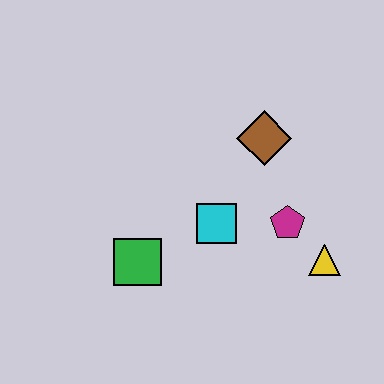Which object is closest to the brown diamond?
The magenta pentagon is closest to the brown diamond.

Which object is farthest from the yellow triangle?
The green square is farthest from the yellow triangle.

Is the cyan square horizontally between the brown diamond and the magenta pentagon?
No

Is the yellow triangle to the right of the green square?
Yes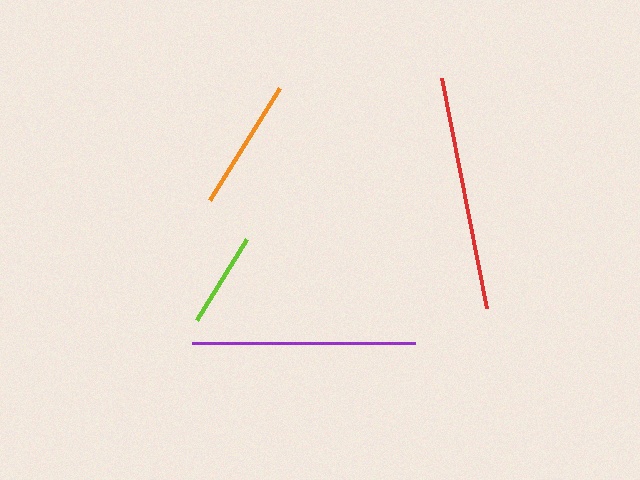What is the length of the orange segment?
The orange segment is approximately 132 pixels long.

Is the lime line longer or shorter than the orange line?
The orange line is longer than the lime line.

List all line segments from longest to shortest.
From longest to shortest: red, purple, orange, lime.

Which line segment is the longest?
The red line is the longest at approximately 234 pixels.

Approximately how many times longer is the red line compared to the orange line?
The red line is approximately 1.8 times the length of the orange line.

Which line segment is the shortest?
The lime line is the shortest at approximately 96 pixels.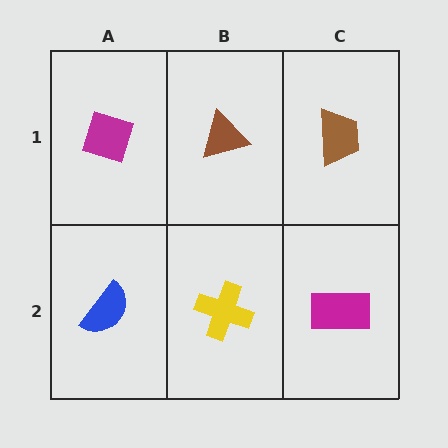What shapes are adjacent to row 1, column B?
A yellow cross (row 2, column B), a magenta diamond (row 1, column A), a brown trapezoid (row 1, column C).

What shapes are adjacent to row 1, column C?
A magenta rectangle (row 2, column C), a brown triangle (row 1, column B).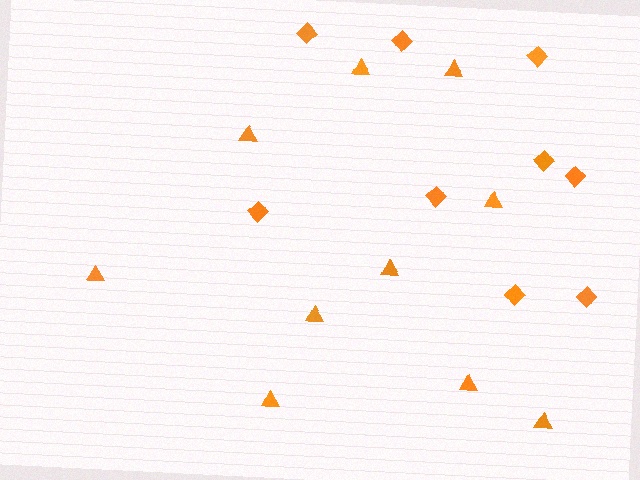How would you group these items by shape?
There are 2 groups: one group of diamonds (9) and one group of triangles (10).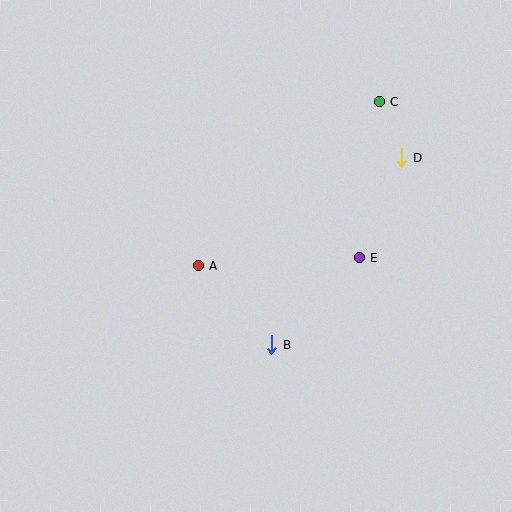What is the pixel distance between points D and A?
The distance between D and A is 230 pixels.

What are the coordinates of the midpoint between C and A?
The midpoint between C and A is at (289, 184).